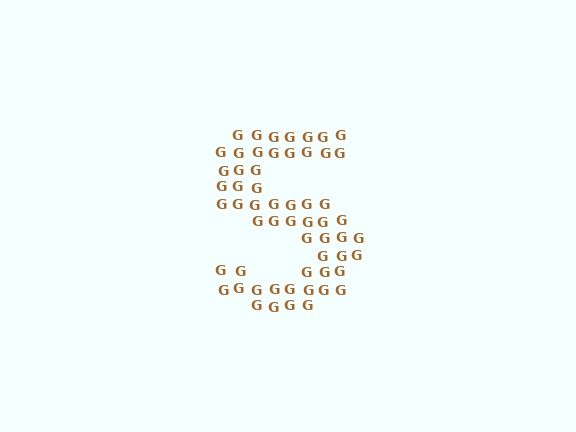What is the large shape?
The large shape is the letter S.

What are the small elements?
The small elements are letter G's.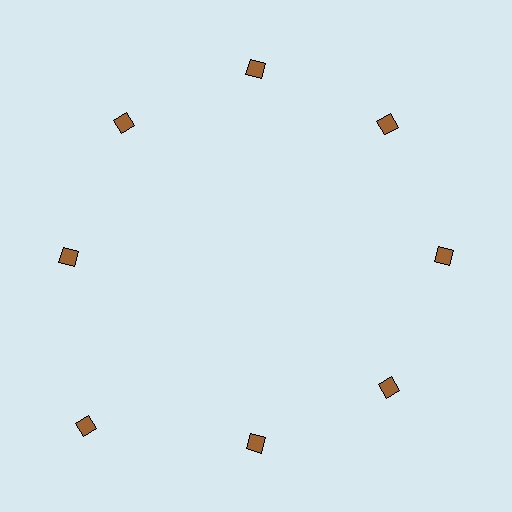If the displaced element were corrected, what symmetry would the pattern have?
It would have 8-fold rotational symmetry — the pattern would map onto itself every 45 degrees.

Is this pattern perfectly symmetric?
No. The 8 brown diamonds are arranged in a ring, but one element near the 8 o'clock position is pushed outward from the center, breaking the 8-fold rotational symmetry.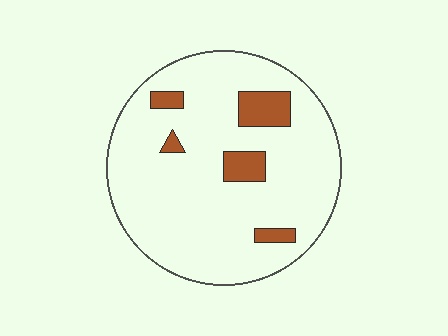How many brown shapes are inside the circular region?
5.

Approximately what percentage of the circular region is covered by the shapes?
Approximately 10%.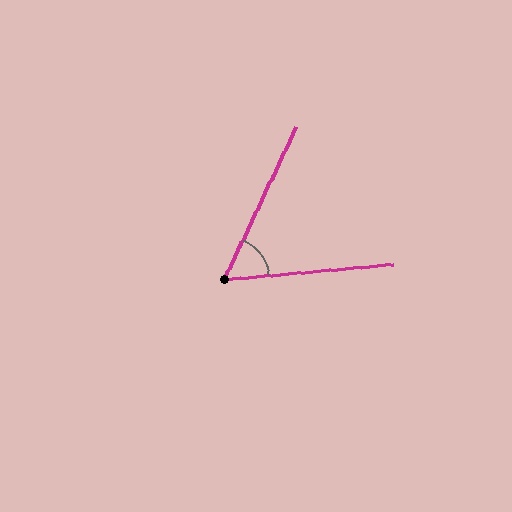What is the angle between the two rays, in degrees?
Approximately 59 degrees.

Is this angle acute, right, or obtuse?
It is acute.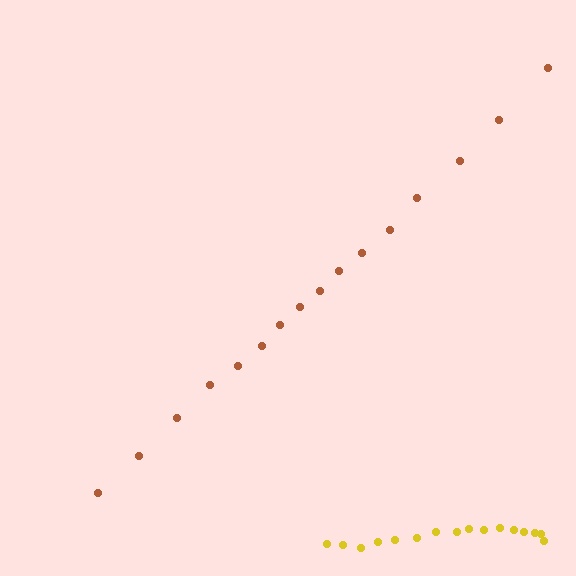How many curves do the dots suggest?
There are 2 distinct paths.